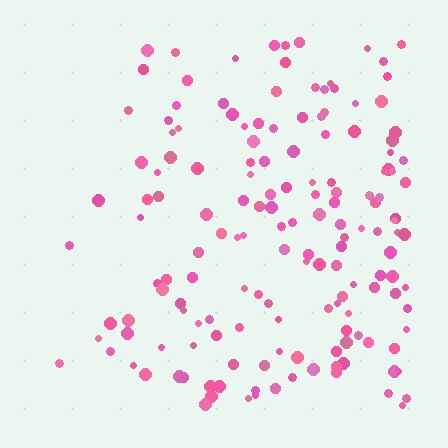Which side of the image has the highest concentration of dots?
The right.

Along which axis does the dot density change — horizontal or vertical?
Horizontal.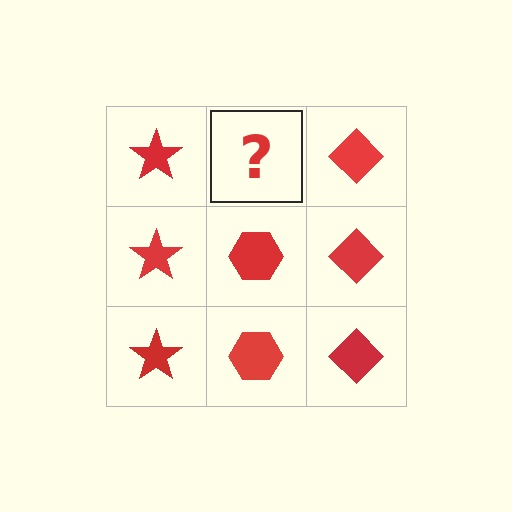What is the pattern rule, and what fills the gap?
The rule is that each column has a consistent shape. The gap should be filled with a red hexagon.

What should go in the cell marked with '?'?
The missing cell should contain a red hexagon.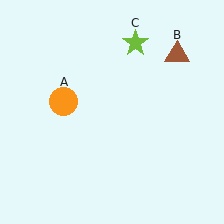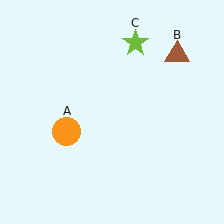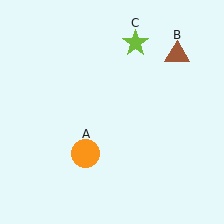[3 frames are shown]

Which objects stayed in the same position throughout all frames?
Brown triangle (object B) and lime star (object C) remained stationary.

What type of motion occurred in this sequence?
The orange circle (object A) rotated counterclockwise around the center of the scene.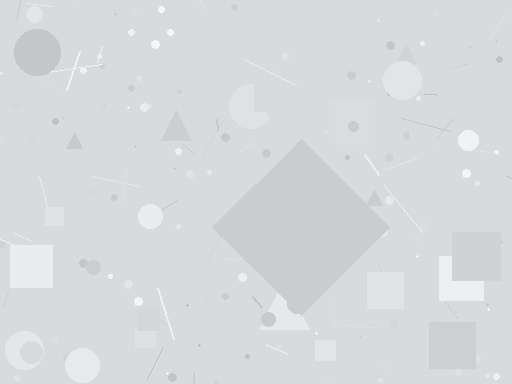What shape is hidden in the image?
A diamond is hidden in the image.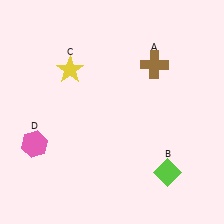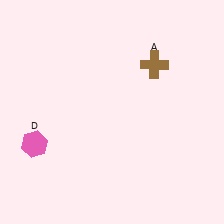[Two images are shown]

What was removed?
The yellow star (C), the lime diamond (B) were removed in Image 2.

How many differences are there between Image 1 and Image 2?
There are 2 differences between the two images.